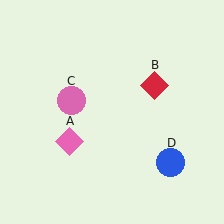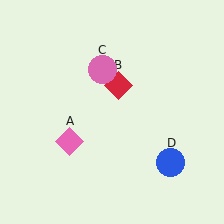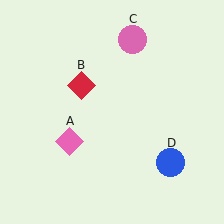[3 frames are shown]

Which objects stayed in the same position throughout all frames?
Pink diamond (object A) and blue circle (object D) remained stationary.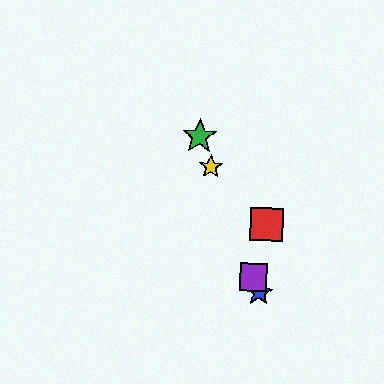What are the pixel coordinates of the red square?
The red square is at (266, 225).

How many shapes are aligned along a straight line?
4 shapes (the blue star, the green star, the yellow star, the purple square) are aligned along a straight line.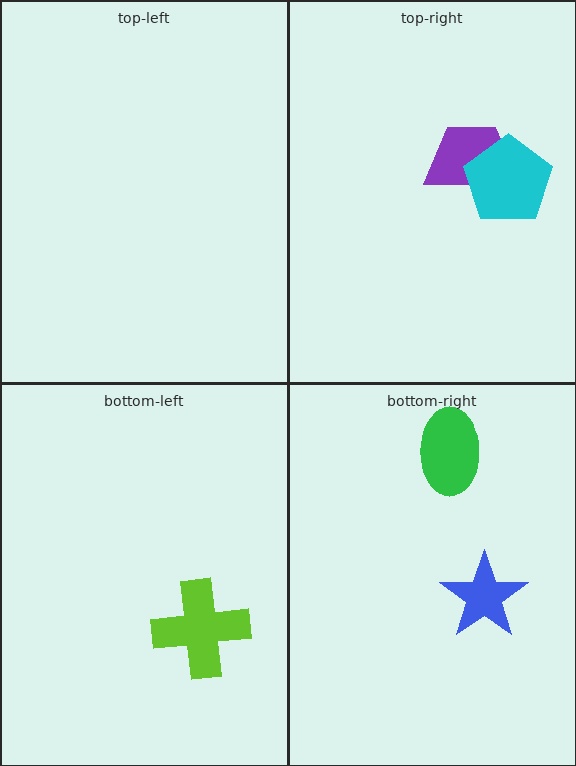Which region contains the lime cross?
The bottom-left region.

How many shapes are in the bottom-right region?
2.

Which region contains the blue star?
The bottom-right region.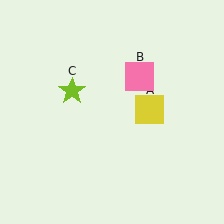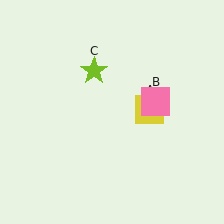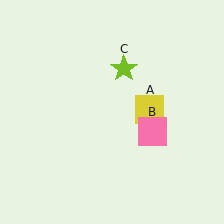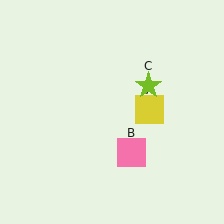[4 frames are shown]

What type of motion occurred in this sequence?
The pink square (object B), lime star (object C) rotated clockwise around the center of the scene.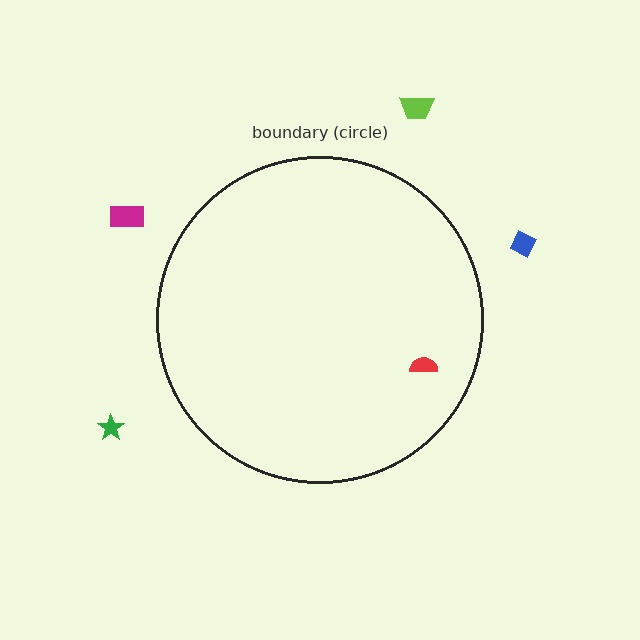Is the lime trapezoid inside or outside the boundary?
Outside.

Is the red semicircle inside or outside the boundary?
Inside.